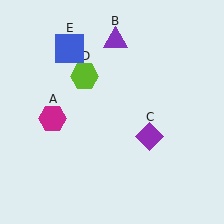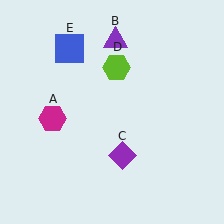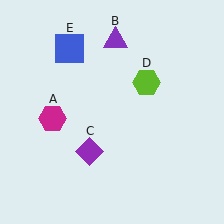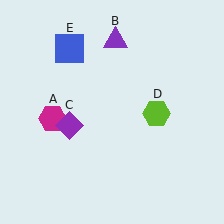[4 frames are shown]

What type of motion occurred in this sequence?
The purple diamond (object C), lime hexagon (object D) rotated clockwise around the center of the scene.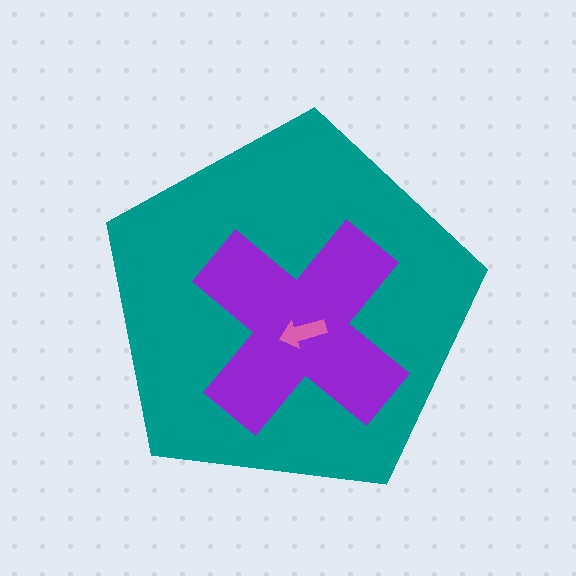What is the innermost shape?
The pink arrow.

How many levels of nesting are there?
3.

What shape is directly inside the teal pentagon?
The purple cross.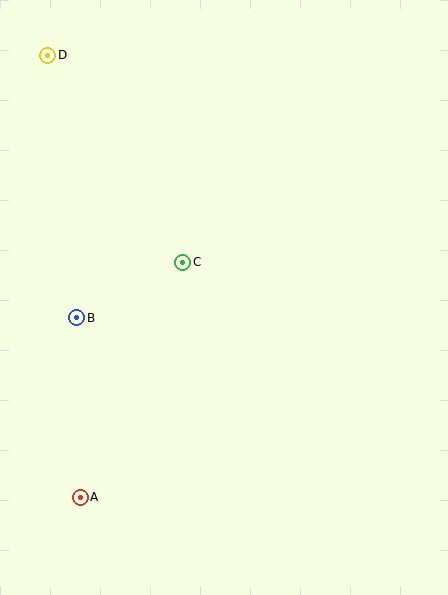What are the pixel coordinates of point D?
Point D is at (48, 55).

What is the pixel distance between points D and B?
The distance between D and B is 264 pixels.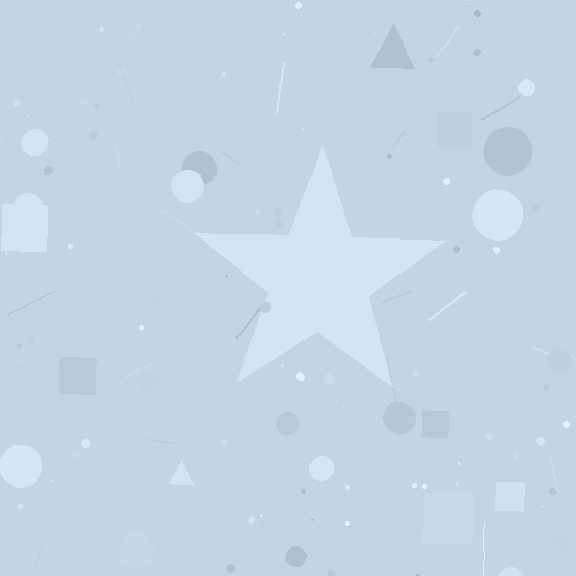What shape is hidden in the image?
A star is hidden in the image.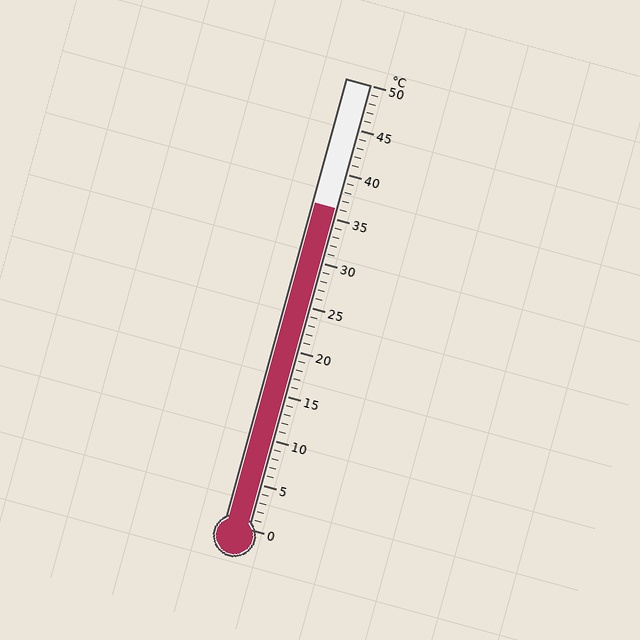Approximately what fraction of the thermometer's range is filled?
The thermometer is filled to approximately 70% of its range.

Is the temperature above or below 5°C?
The temperature is above 5°C.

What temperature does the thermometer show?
The thermometer shows approximately 36°C.